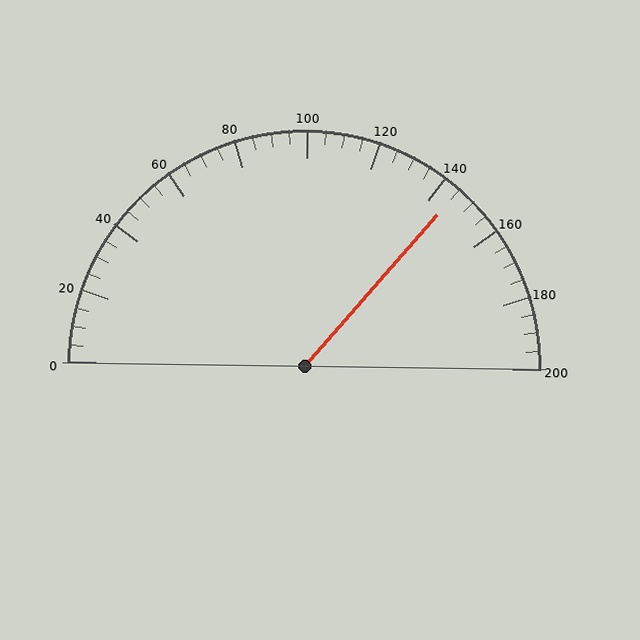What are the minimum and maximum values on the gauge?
The gauge ranges from 0 to 200.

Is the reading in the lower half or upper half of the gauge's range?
The reading is in the upper half of the range (0 to 200).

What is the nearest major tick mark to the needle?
The nearest major tick mark is 140.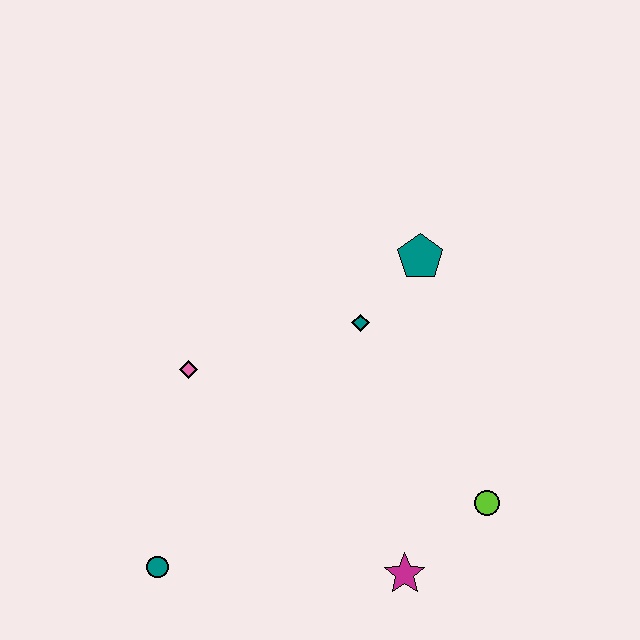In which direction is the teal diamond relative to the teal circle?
The teal diamond is above the teal circle.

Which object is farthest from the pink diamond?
The lime circle is farthest from the pink diamond.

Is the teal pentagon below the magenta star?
No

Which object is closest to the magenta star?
The lime circle is closest to the magenta star.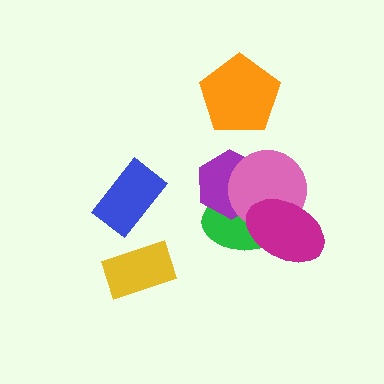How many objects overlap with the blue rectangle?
0 objects overlap with the blue rectangle.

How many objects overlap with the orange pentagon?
0 objects overlap with the orange pentagon.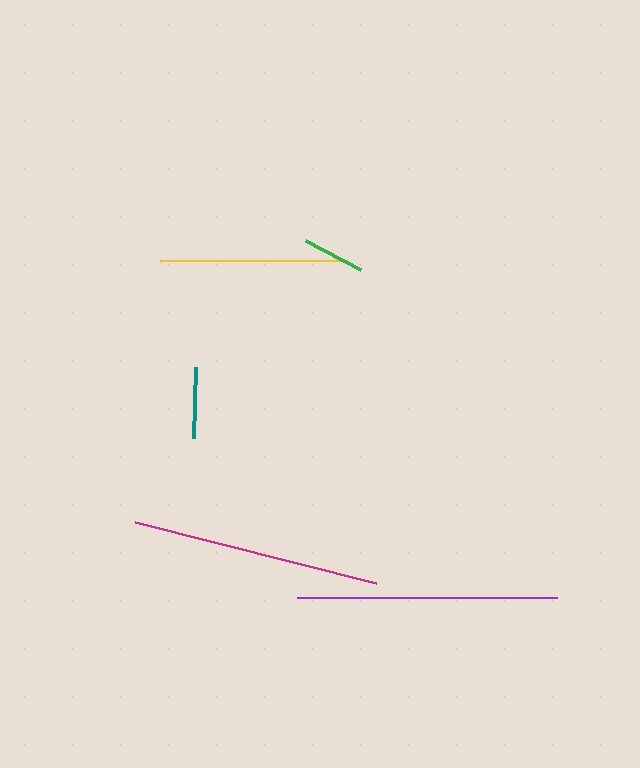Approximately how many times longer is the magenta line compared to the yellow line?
The magenta line is approximately 1.3 times the length of the yellow line.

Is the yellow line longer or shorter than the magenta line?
The magenta line is longer than the yellow line.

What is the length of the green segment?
The green segment is approximately 63 pixels long.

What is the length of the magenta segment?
The magenta segment is approximately 248 pixels long.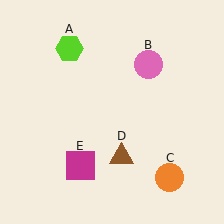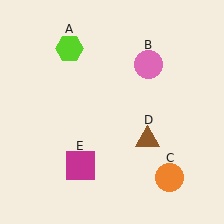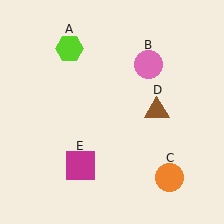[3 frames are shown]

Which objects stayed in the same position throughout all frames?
Lime hexagon (object A) and pink circle (object B) and orange circle (object C) and magenta square (object E) remained stationary.